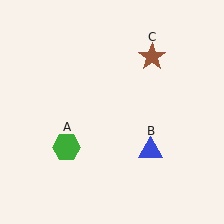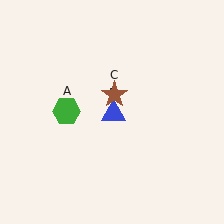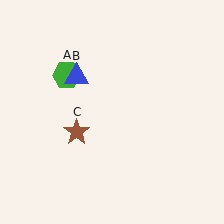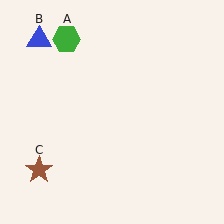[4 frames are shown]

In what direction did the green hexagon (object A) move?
The green hexagon (object A) moved up.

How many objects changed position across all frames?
3 objects changed position: green hexagon (object A), blue triangle (object B), brown star (object C).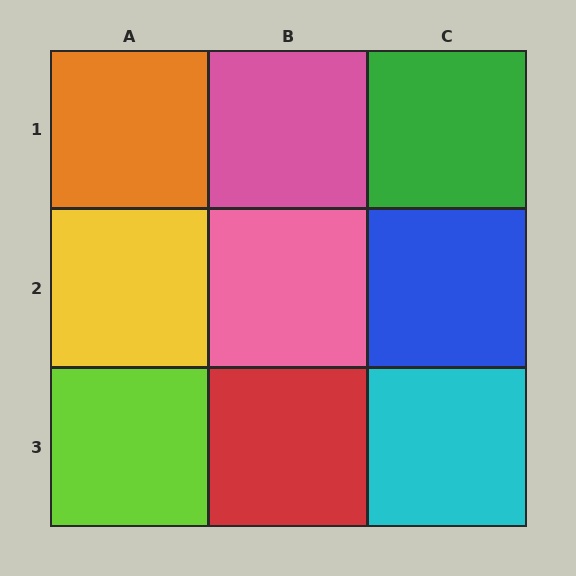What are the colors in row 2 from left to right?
Yellow, pink, blue.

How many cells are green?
1 cell is green.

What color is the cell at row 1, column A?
Orange.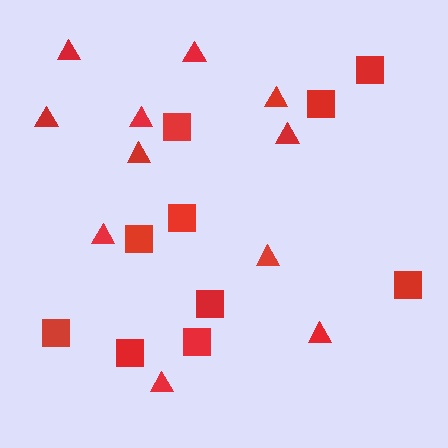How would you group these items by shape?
There are 2 groups: one group of triangles (11) and one group of squares (10).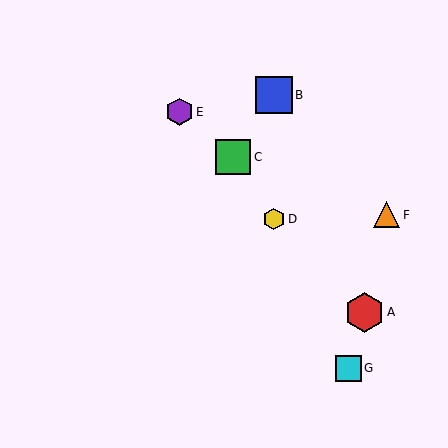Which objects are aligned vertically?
Objects B, D are aligned vertically.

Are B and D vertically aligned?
Yes, both are at x≈274.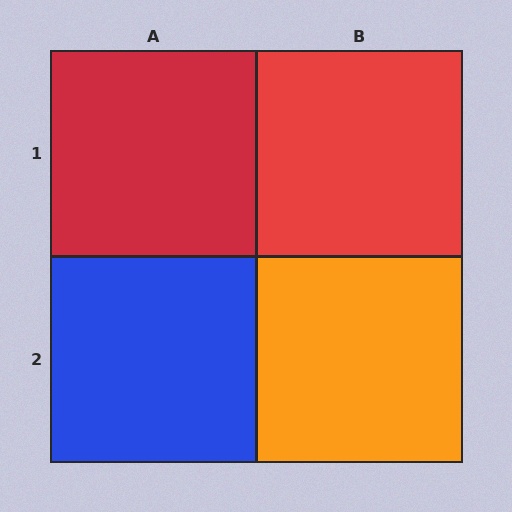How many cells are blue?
1 cell is blue.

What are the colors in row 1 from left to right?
Red, red.